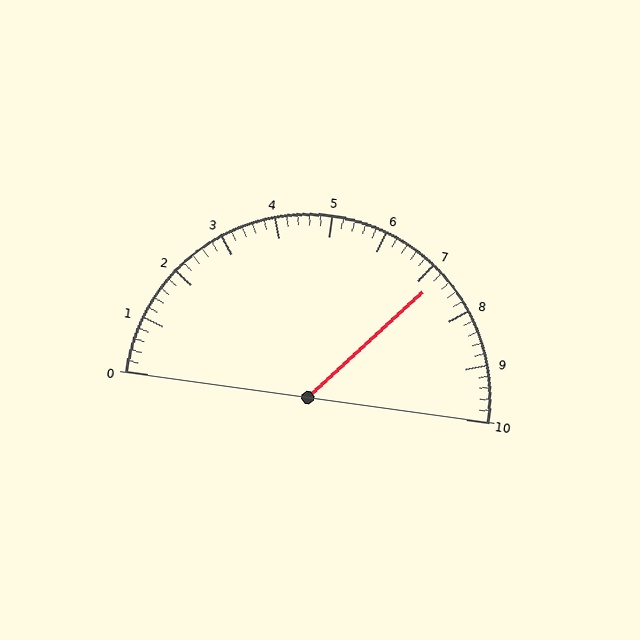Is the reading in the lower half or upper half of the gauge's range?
The reading is in the upper half of the range (0 to 10).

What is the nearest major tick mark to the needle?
The nearest major tick mark is 7.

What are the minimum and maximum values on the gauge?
The gauge ranges from 0 to 10.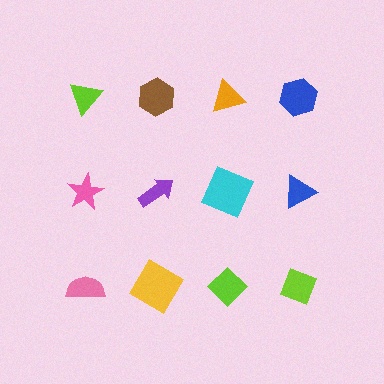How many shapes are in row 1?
4 shapes.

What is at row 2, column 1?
A pink star.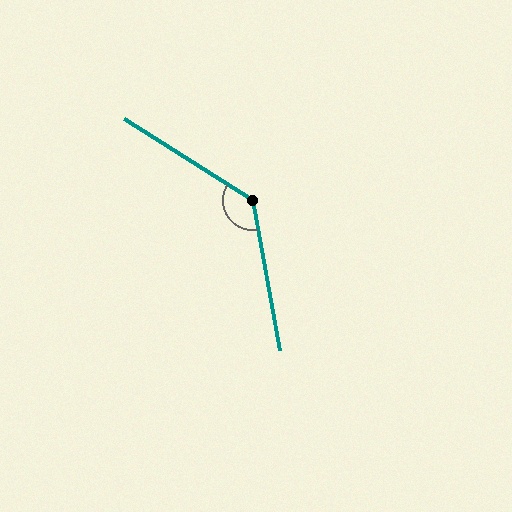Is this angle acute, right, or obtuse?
It is obtuse.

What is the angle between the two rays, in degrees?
Approximately 132 degrees.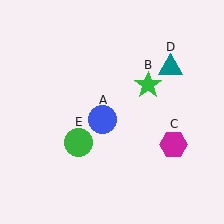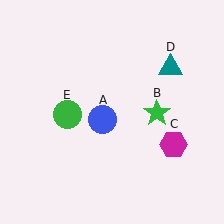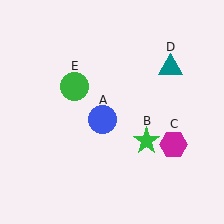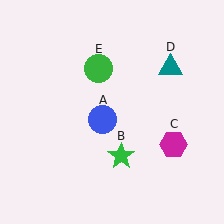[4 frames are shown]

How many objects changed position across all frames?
2 objects changed position: green star (object B), green circle (object E).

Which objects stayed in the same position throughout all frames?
Blue circle (object A) and magenta hexagon (object C) and teal triangle (object D) remained stationary.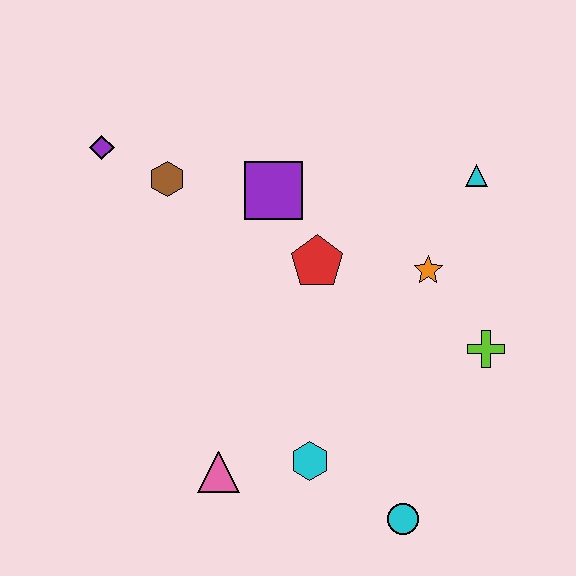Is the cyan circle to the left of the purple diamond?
No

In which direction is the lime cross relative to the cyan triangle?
The lime cross is below the cyan triangle.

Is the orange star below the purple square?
Yes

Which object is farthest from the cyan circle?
The purple diamond is farthest from the cyan circle.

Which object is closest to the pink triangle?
The cyan hexagon is closest to the pink triangle.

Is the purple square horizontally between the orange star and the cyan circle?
No